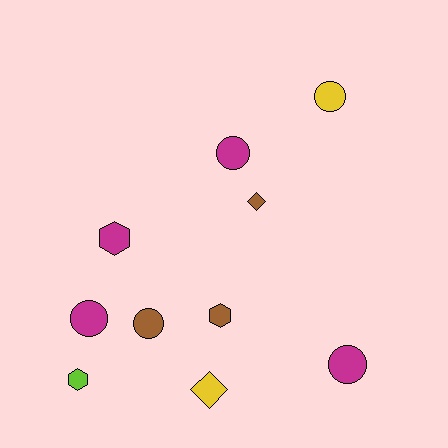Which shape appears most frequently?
Circle, with 5 objects.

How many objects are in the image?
There are 10 objects.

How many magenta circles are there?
There are 3 magenta circles.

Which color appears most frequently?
Magenta, with 4 objects.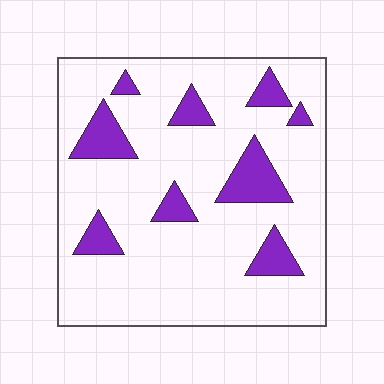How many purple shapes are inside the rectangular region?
9.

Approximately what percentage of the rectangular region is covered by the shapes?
Approximately 15%.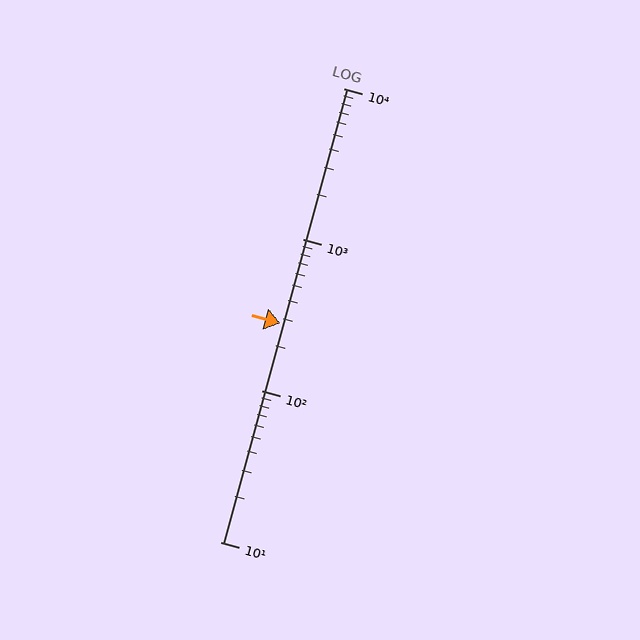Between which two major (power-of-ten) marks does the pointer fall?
The pointer is between 100 and 1000.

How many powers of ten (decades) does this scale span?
The scale spans 3 decades, from 10 to 10000.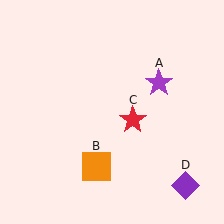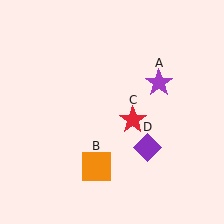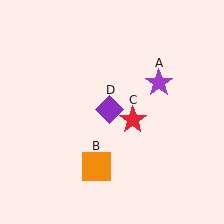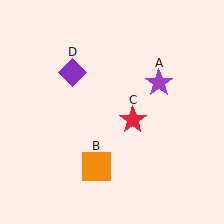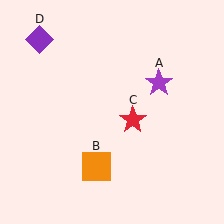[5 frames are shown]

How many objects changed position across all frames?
1 object changed position: purple diamond (object D).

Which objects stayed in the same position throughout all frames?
Purple star (object A) and orange square (object B) and red star (object C) remained stationary.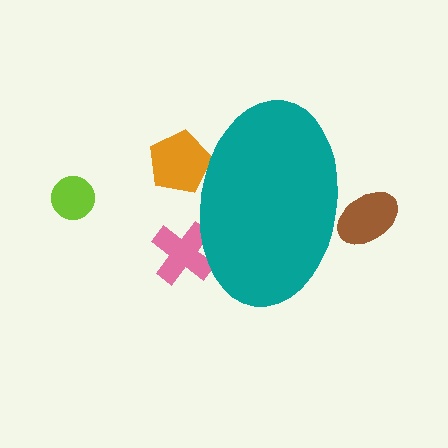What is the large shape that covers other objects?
A teal ellipse.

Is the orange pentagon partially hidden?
Yes, the orange pentagon is partially hidden behind the teal ellipse.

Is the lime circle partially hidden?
No, the lime circle is fully visible.